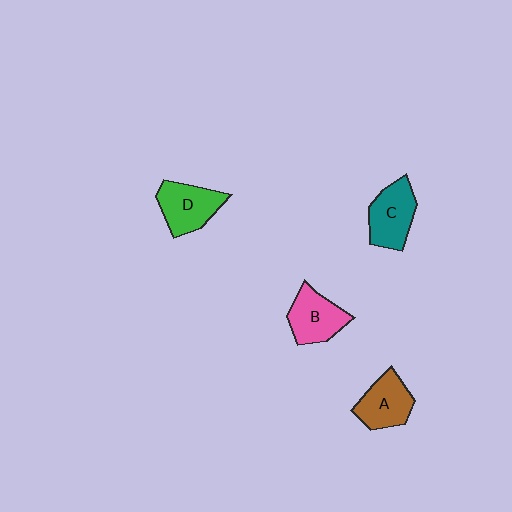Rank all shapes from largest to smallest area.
From largest to smallest: D (green), C (teal), B (pink), A (brown).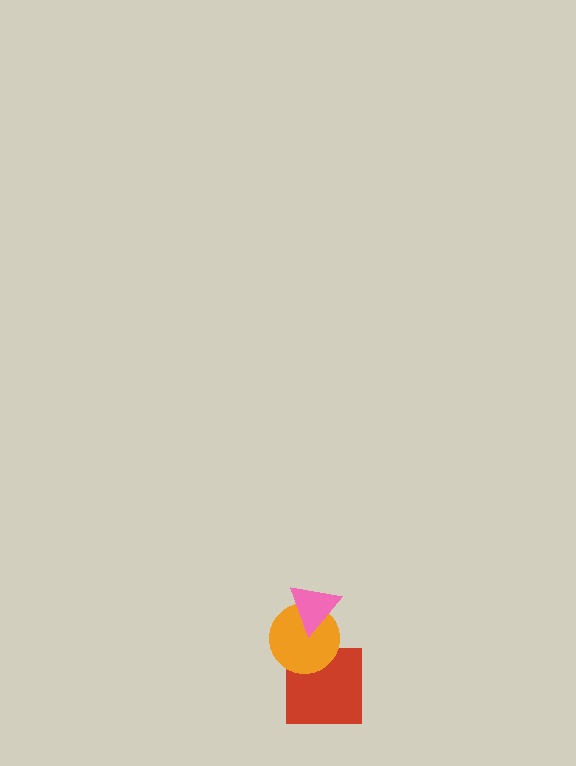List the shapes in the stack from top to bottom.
From top to bottom: the pink triangle, the orange circle, the red square.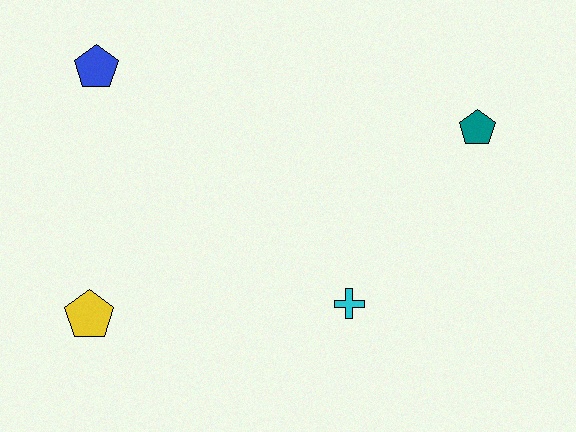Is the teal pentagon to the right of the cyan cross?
Yes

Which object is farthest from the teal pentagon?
The yellow pentagon is farthest from the teal pentagon.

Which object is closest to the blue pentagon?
The yellow pentagon is closest to the blue pentagon.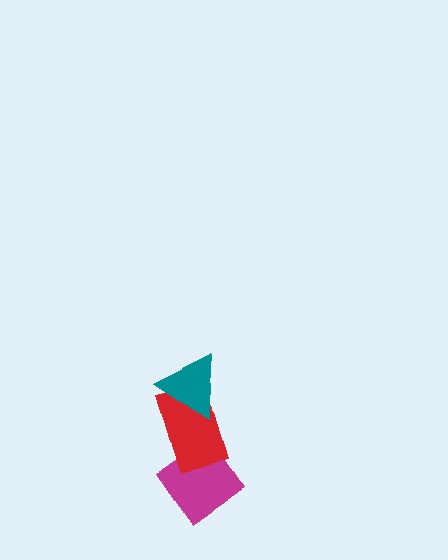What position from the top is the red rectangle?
The red rectangle is 2nd from the top.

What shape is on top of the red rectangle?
The teal triangle is on top of the red rectangle.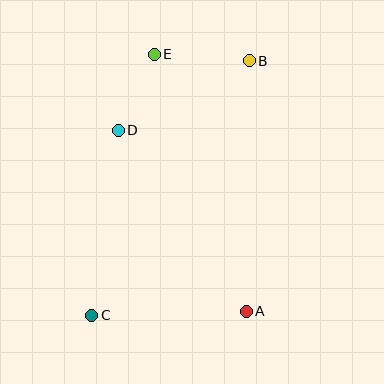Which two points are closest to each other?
Points D and E are closest to each other.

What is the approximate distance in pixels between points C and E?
The distance between C and E is approximately 269 pixels.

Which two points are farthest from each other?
Points B and C are farthest from each other.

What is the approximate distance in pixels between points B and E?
The distance between B and E is approximately 95 pixels.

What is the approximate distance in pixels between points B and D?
The distance between B and D is approximately 148 pixels.